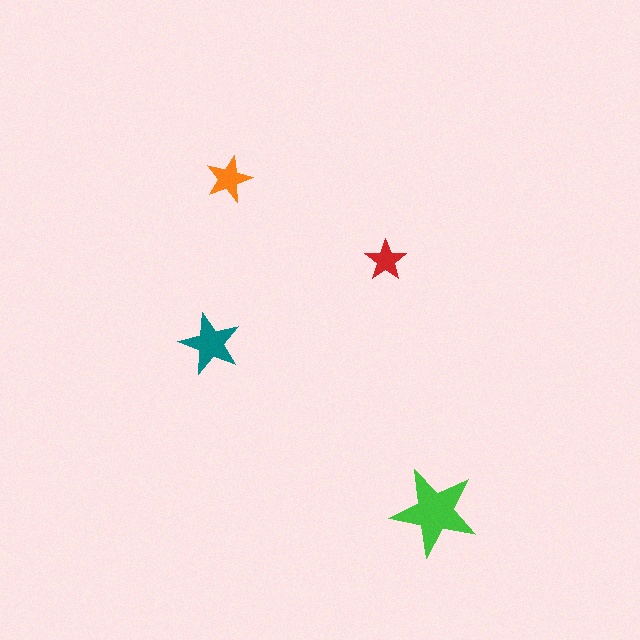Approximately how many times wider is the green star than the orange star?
About 2 times wider.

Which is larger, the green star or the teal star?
The green one.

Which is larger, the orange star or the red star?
The orange one.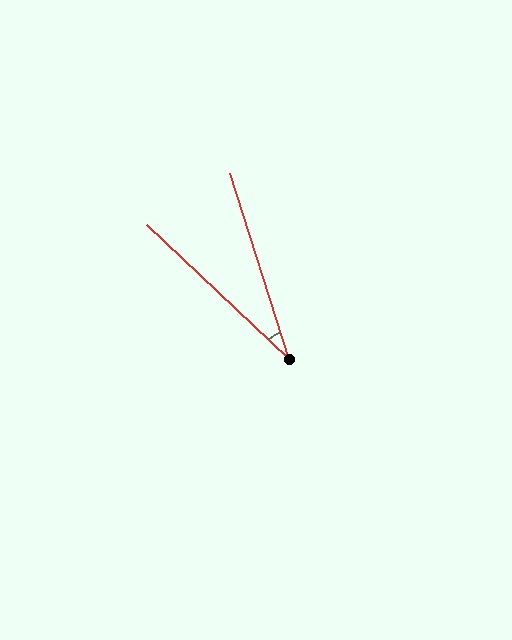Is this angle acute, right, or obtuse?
It is acute.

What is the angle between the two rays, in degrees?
Approximately 29 degrees.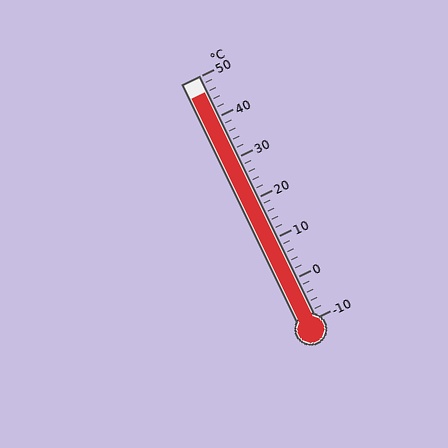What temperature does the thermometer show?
The thermometer shows approximately 46°C.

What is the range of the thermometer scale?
The thermometer scale ranges from -10°C to 50°C.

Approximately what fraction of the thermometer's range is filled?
The thermometer is filled to approximately 95% of its range.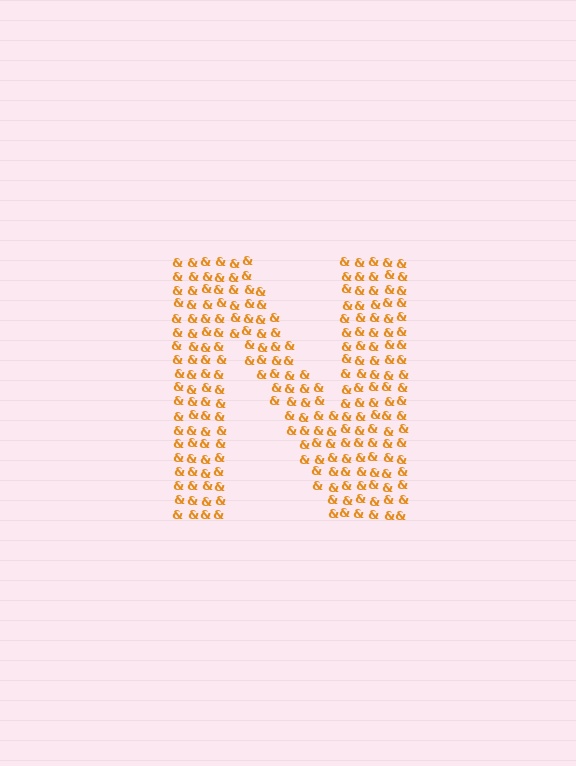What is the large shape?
The large shape is the letter N.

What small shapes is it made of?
It is made of small ampersands.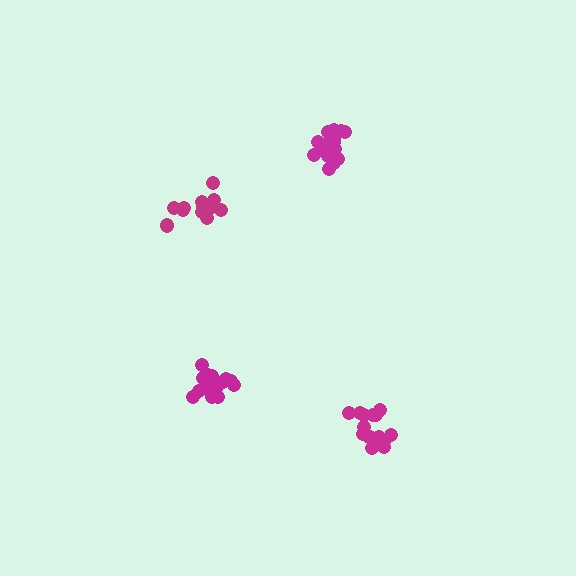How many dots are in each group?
Group 1: 14 dots, Group 2: 20 dots, Group 3: 16 dots, Group 4: 14 dots (64 total).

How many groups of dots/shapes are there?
There are 4 groups.